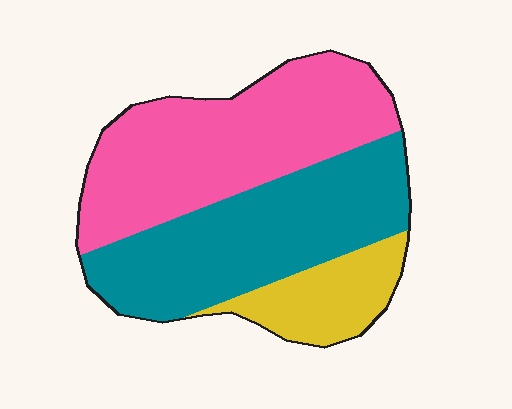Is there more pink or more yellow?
Pink.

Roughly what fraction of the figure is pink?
Pink takes up between a quarter and a half of the figure.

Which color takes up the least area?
Yellow, at roughly 15%.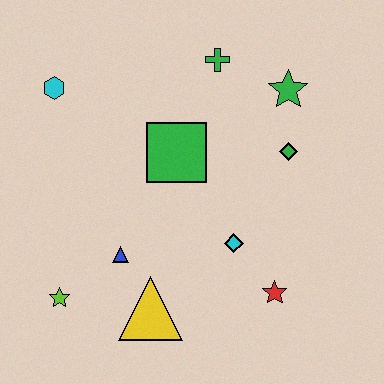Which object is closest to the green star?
The green diamond is closest to the green star.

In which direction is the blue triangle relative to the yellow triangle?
The blue triangle is above the yellow triangle.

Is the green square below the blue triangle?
No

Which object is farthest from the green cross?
The lime star is farthest from the green cross.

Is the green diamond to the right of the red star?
Yes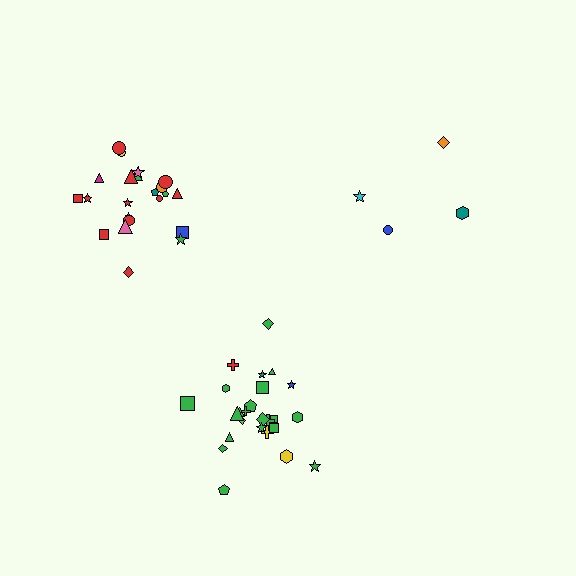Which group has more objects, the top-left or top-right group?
The top-left group.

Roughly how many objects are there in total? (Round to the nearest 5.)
Roughly 50 objects in total.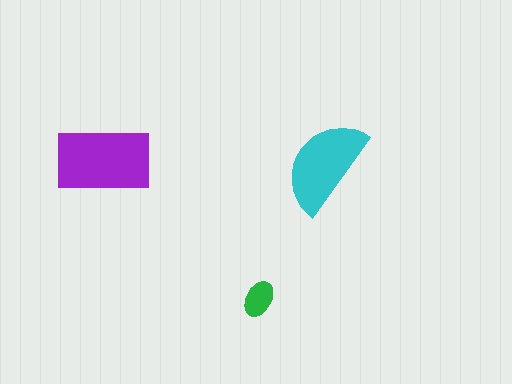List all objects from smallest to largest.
The green ellipse, the cyan semicircle, the purple rectangle.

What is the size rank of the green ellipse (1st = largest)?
3rd.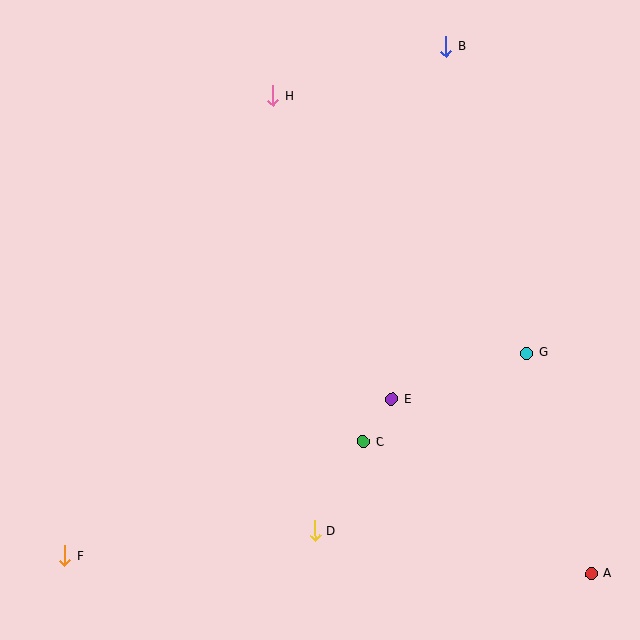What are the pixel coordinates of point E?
Point E is at (391, 399).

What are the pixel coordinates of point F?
Point F is at (64, 556).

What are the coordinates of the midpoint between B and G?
The midpoint between B and G is at (486, 200).